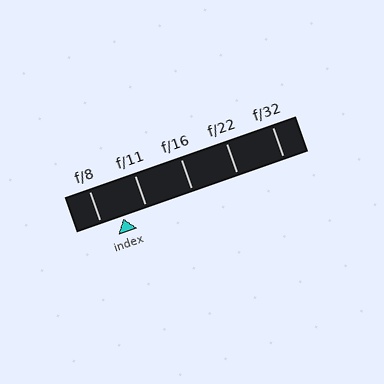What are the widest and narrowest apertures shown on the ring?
The widest aperture shown is f/8 and the narrowest is f/32.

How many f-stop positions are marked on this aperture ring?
There are 5 f-stop positions marked.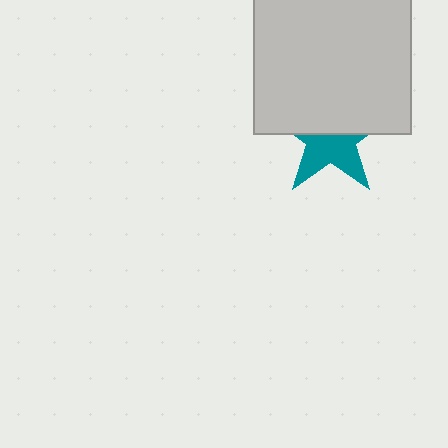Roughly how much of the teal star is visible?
About half of it is visible (roughly 47%).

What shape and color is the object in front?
The object in front is a light gray square.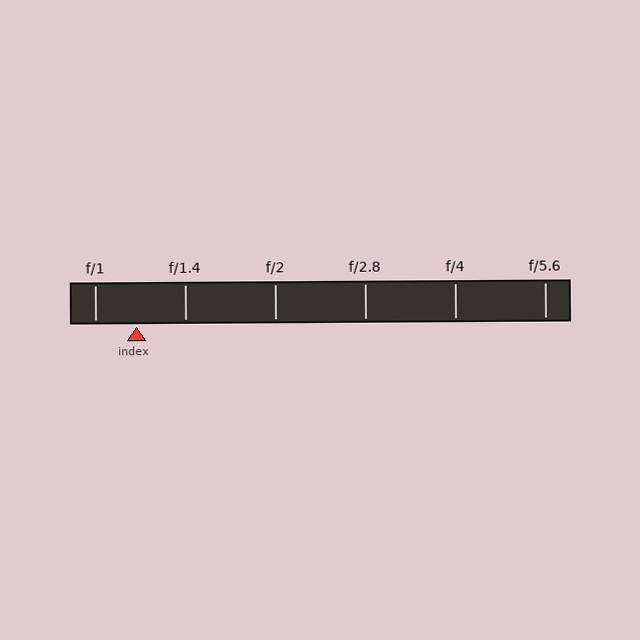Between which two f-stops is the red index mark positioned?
The index mark is between f/1 and f/1.4.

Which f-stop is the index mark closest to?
The index mark is closest to f/1.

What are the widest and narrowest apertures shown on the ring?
The widest aperture shown is f/1 and the narrowest is f/5.6.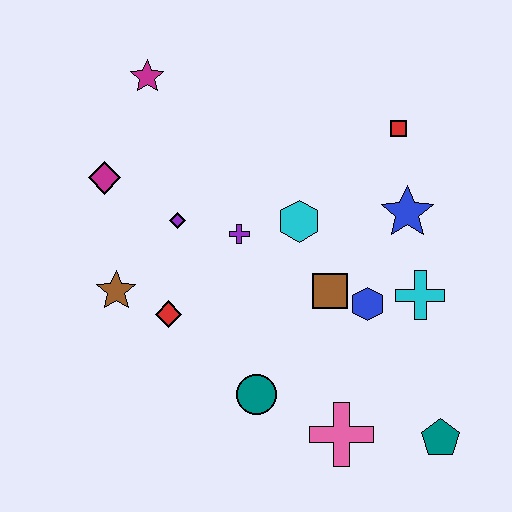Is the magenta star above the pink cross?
Yes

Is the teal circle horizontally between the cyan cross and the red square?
No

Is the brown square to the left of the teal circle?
No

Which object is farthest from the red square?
The brown star is farthest from the red square.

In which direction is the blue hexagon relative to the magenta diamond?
The blue hexagon is to the right of the magenta diamond.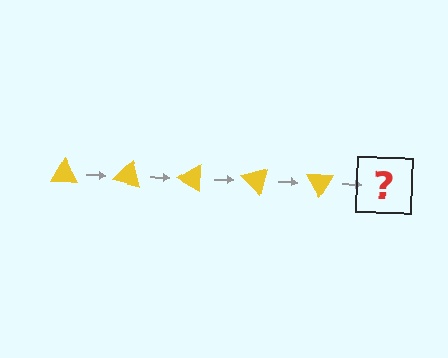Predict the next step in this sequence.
The next step is a yellow triangle rotated 75 degrees.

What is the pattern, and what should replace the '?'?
The pattern is that the triangle rotates 15 degrees each step. The '?' should be a yellow triangle rotated 75 degrees.